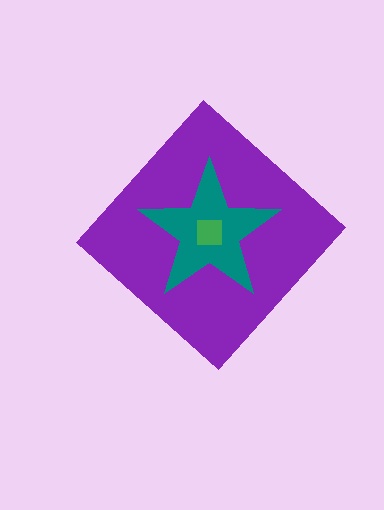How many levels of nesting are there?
3.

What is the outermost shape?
The purple diamond.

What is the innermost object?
The green square.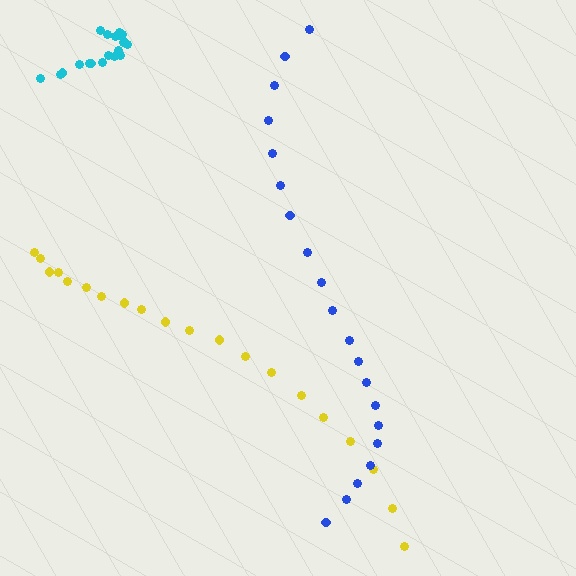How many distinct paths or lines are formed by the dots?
There are 3 distinct paths.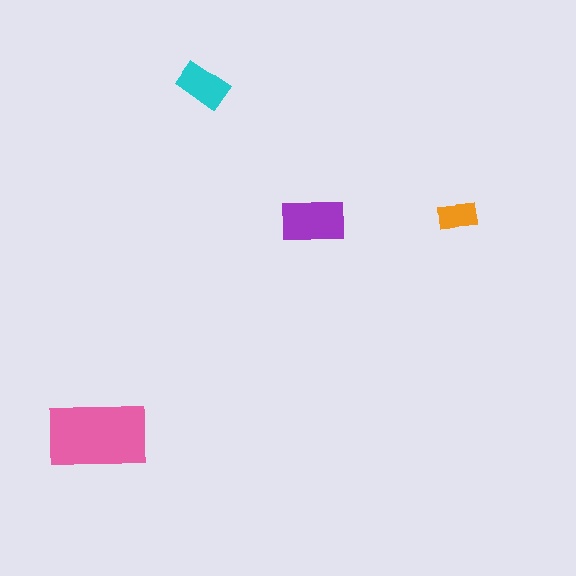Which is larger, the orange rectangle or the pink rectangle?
The pink one.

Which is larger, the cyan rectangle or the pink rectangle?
The pink one.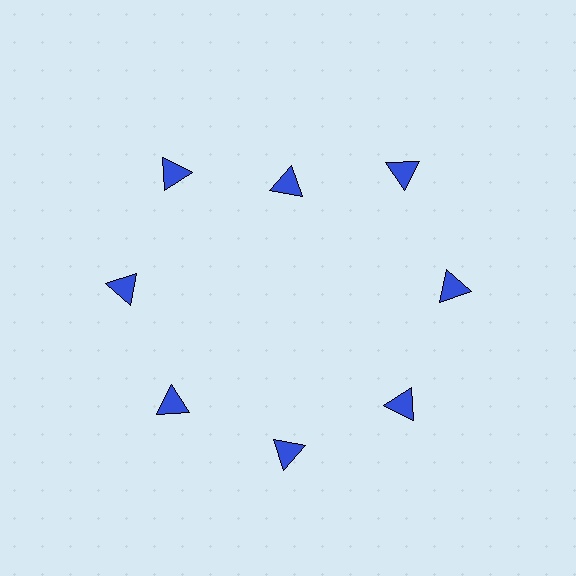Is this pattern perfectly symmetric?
No. The 8 blue triangles are arranged in a ring, but one element near the 12 o'clock position is pulled inward toward the center, breaking the 8-fold rotational symmetry.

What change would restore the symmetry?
The symmetry would be restored by moving it outward, back onto the ring so that all 8 triangles sit at equal angles and equal distance from the center.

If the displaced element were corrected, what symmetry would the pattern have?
It would have 8-fold rotational symmetry — the pattern would map onto itself every 45 degrees.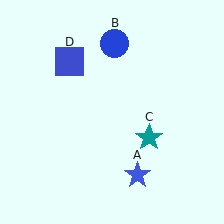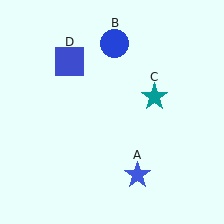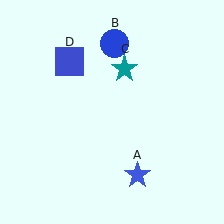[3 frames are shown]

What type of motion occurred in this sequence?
The teal star (object C) rotated counterclockwise around the center of the scene.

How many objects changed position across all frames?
1 object changed position: teal star (object C).